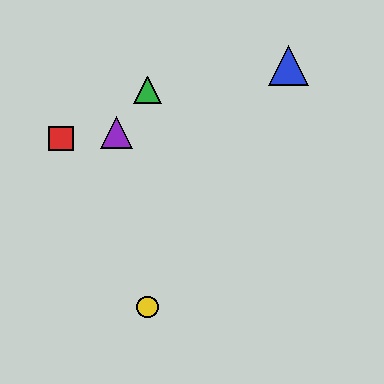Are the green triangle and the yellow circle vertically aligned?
Yes, both are at x≈148.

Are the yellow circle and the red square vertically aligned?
No, the yellow circle is at x≈148 and the red square is at x≈61.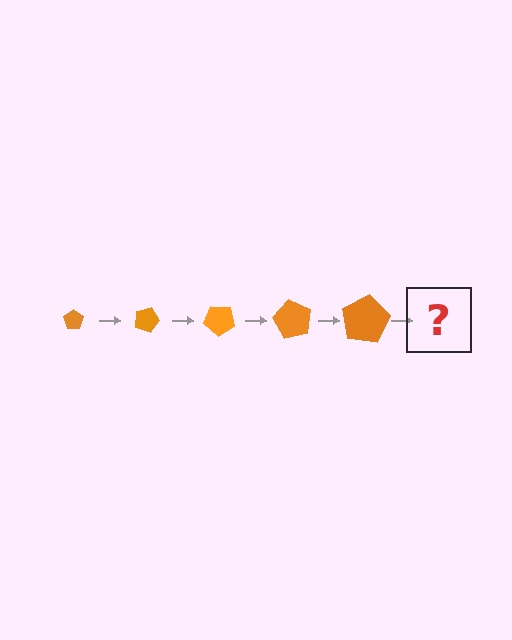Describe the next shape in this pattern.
It should be a pentagon, larger than the previous one and rotated 100 degrees from the start.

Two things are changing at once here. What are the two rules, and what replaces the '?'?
The two rules are that the pentagon grows larger each step and it rotates 20 degrees each step. The '?' should be a pentagon, larger than the previous one and rotated 100 degrees from the start.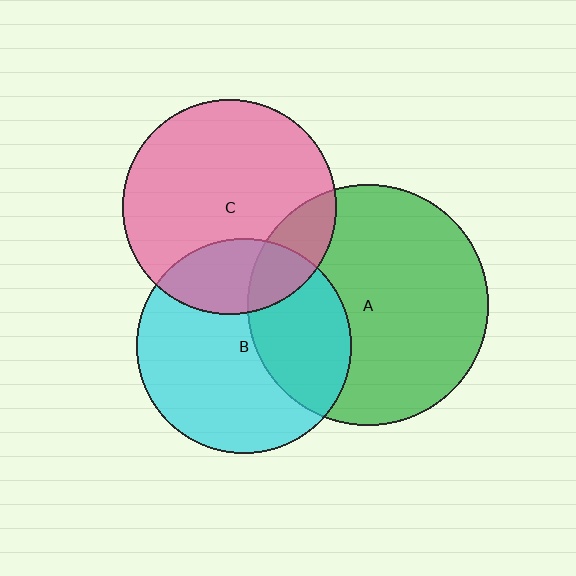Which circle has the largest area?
Circle A (green).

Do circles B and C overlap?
Yes.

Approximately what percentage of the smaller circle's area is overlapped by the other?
Approximately 25%.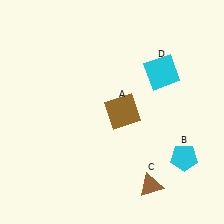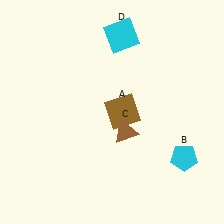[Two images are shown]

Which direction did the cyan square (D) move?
The cyan square (D) moved left.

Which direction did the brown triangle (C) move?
The brown triangle (C) moved up.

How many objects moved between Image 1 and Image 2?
2 objects moved between the two images.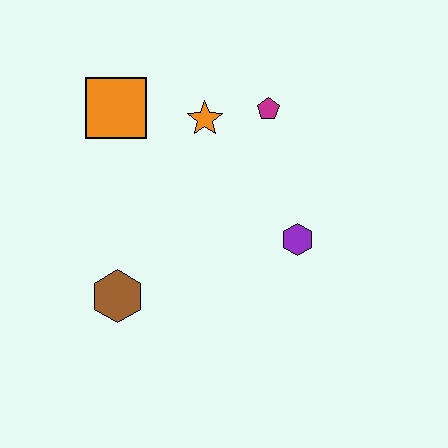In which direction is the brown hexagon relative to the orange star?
The brown hexagon is below the orange star.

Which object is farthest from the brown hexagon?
The magenta pentagon is farthest from the brown hexagon.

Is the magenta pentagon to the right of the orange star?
Yes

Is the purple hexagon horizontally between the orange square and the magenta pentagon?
No